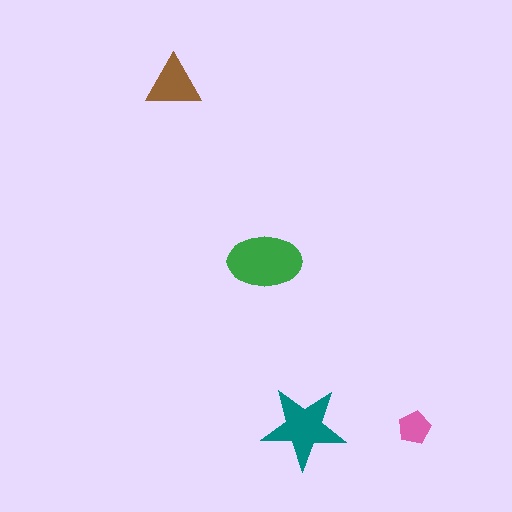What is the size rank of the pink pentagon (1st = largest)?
4th.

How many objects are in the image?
There are 4 objects in the image.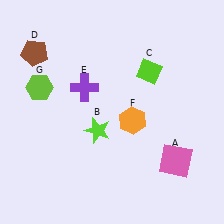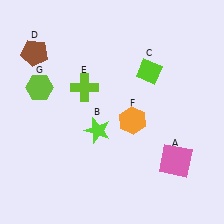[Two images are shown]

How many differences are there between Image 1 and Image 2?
There is 1 difference between the two images.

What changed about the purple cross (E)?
In Image 1, E is purple. In Image 2, it changed to lime.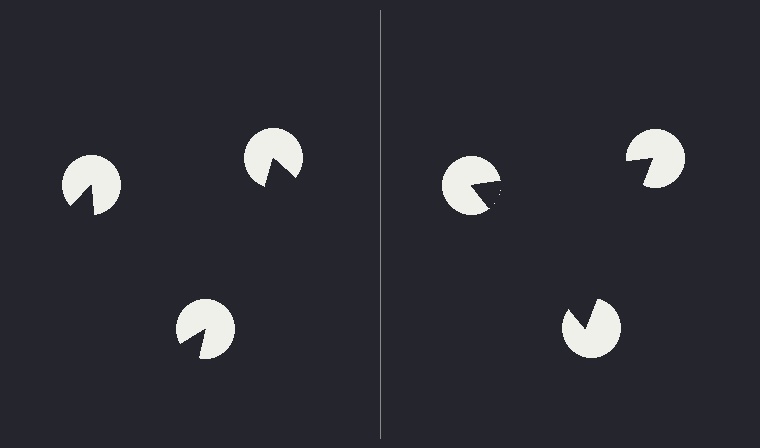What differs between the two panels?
The pac-man discs are positioned identically on both sides; only the wedge orientations differ. On the right they align to a triangle; on the left they are misaligned.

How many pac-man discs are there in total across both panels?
6 — 3 on each side.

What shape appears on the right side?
An illusory triangle.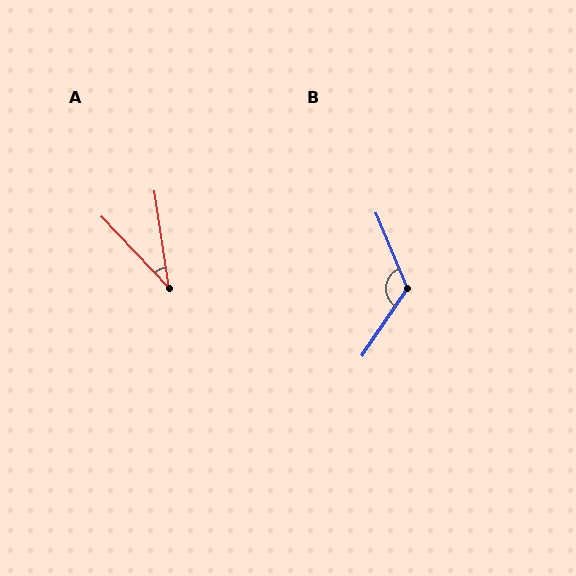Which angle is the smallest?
A, at approximately 35 degrees.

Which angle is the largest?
B, at approximately 123 degrees.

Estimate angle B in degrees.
Approximately 123 degrees.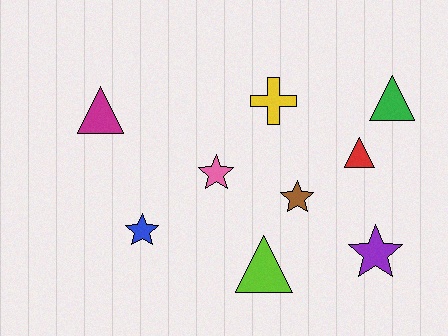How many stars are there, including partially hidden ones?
There are 4 stars.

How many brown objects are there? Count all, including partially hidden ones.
There is 1 brown object.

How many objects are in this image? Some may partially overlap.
There are 9 objects.